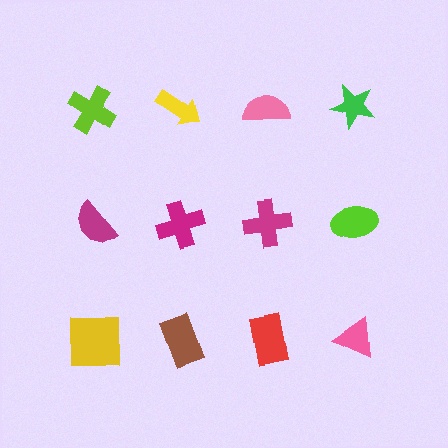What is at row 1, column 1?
A lime cross.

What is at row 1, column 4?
A green star.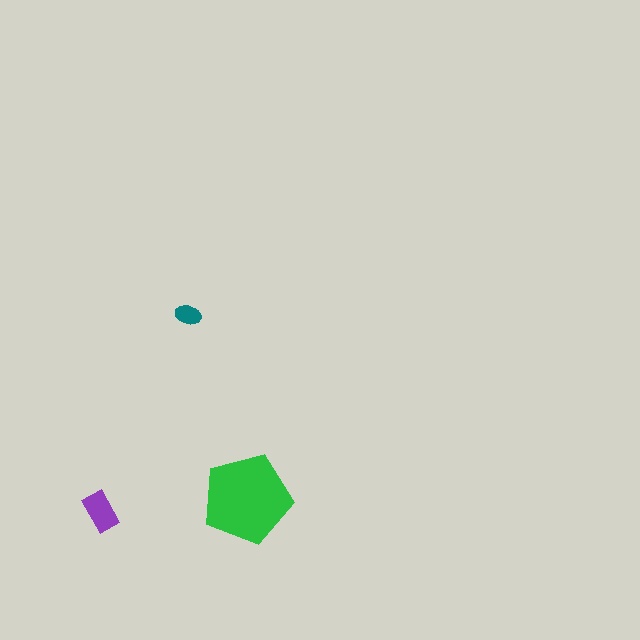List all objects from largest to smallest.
The green pentagon, the purple rectangle, the teal ellipse.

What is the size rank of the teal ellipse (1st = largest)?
3rd.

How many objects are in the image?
There are 3 objects in the image.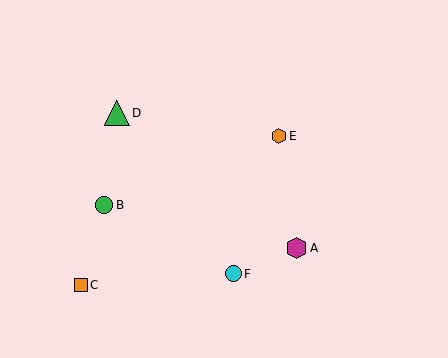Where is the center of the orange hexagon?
The center of the orange hexagon is at (279, 136).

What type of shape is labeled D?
Shape D is a green triangle.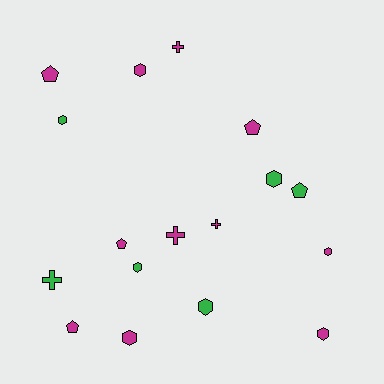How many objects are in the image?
There are 17 objects.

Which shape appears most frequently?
Hexagon, with 8 objects.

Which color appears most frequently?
Magenta, with 11 objects.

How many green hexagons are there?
There are 4 green hexagons.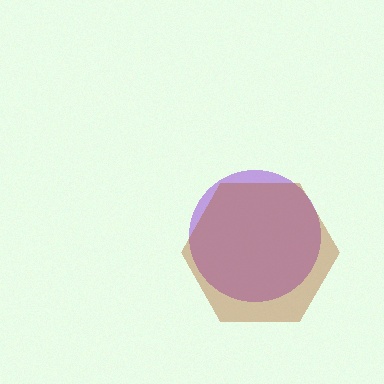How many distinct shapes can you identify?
There are 2 distinct shapes: a purple circle, a brown hexagon.